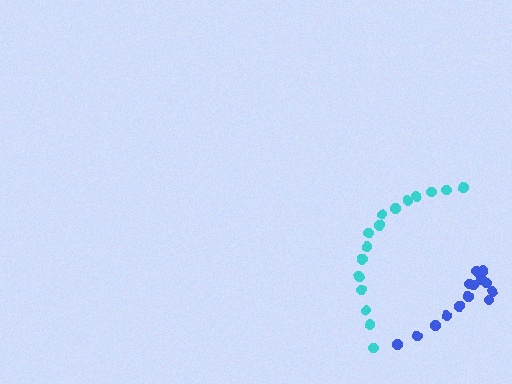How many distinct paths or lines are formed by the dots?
There are 2 distinct paths.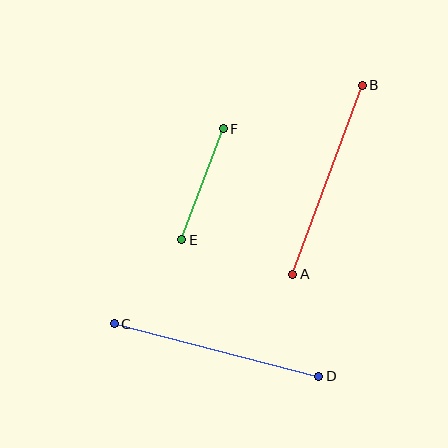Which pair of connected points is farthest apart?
Points C and D are farthest apart.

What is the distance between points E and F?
The distance is approximately 119 pixels.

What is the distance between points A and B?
The distance is approximately 201 pixels.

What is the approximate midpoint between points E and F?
The midpoint is at approximately (202, 184) pixels.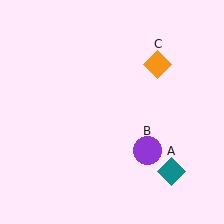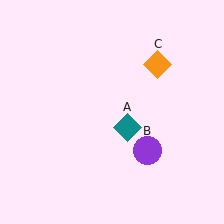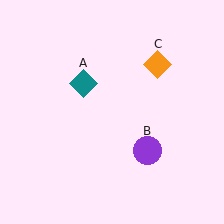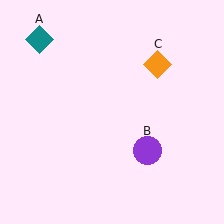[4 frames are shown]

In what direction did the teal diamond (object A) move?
The teal diamond (object A) moved up and to the left.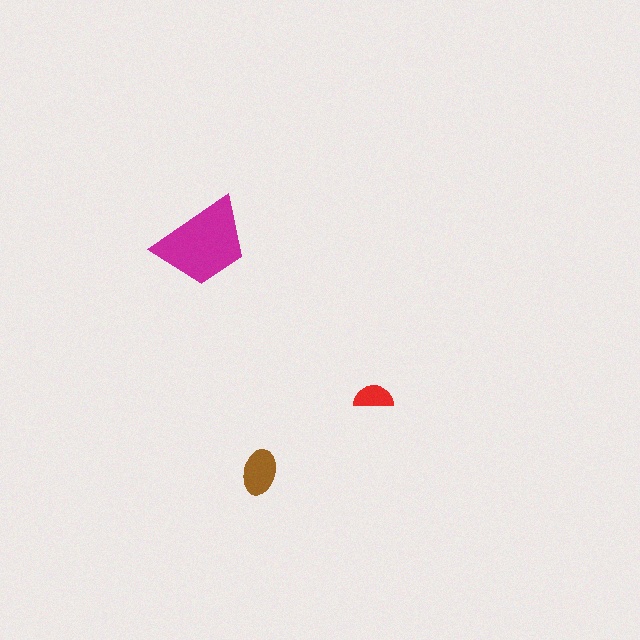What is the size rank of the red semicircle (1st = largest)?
3rd.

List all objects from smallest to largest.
The red semicircle, the brown ellipse, the magenta trapezoid.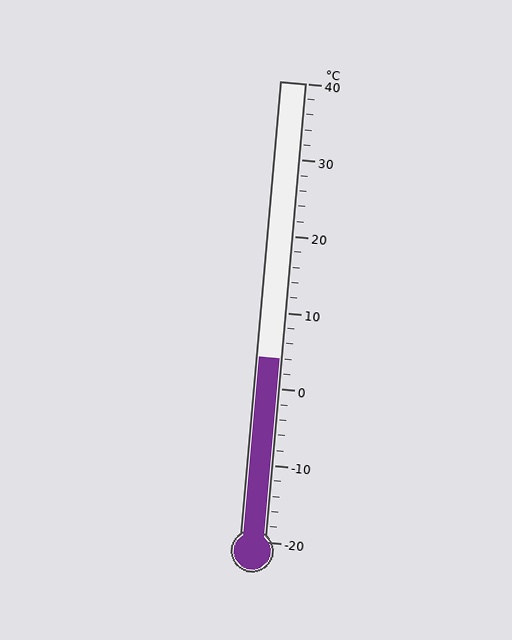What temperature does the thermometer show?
The thermometer shows approximately 4°C.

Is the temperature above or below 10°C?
The temperature is below 10°C.